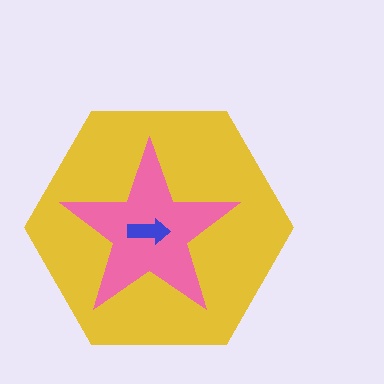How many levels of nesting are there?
3.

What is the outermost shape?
The yellow hexagon.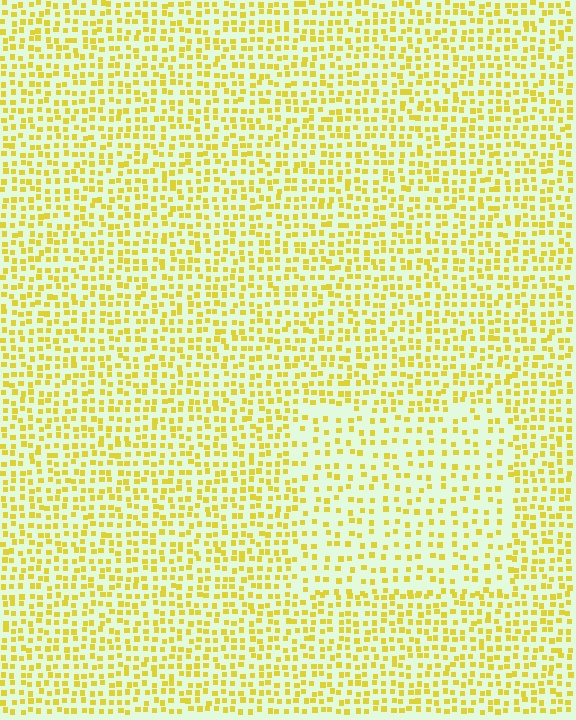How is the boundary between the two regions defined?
The boundary is defined by a change in element density (approximately 1.7x ratio). All elements are the same color, size, and shape.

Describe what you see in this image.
The image contains small yellow elements arranged at two different densities. A rectangle-shaped region is visible where the elements are less densely packed than the surrounding area.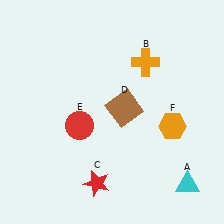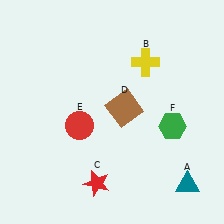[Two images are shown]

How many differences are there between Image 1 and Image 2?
There are 3 differences between the two images.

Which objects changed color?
A changed from cyan to teal. B changed from orange to yellow. F changed from orange to green.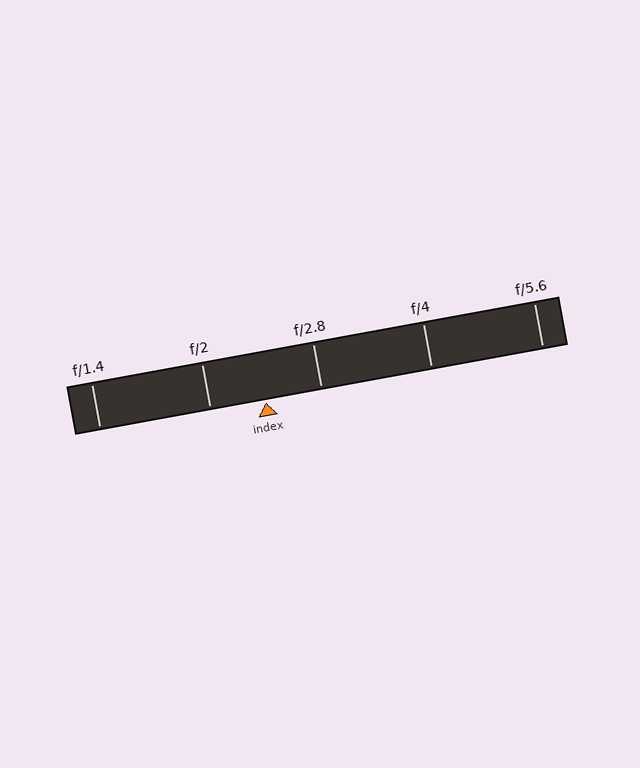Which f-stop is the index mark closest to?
The index mark is closest to f/2.8.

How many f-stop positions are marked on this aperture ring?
There are 5 f-stop positions marked.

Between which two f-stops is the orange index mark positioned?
The index mark is between f/2 and f/2.8.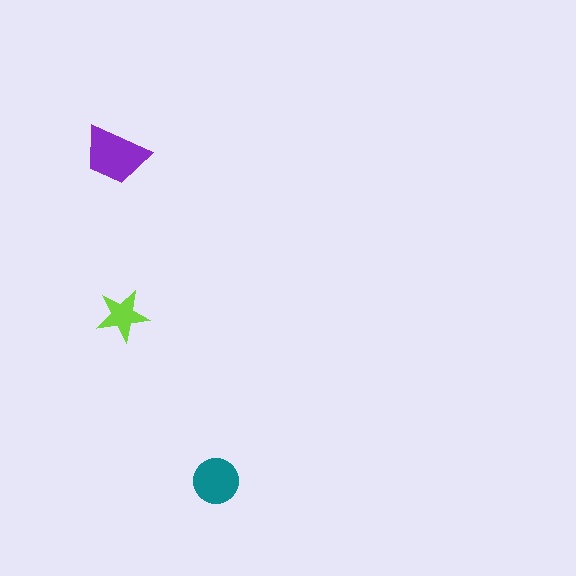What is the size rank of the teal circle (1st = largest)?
2nd.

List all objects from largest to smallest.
The purple trapezoid, the teal circle, the lime star.